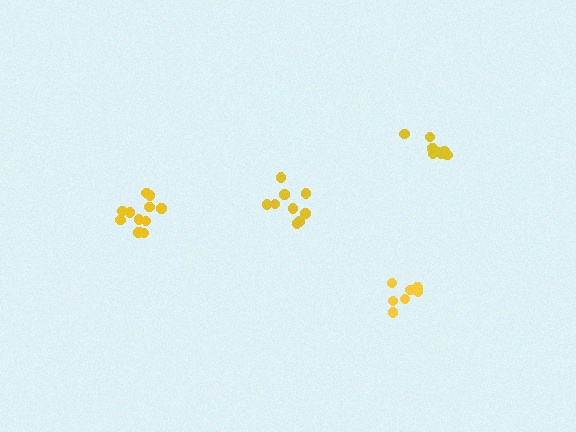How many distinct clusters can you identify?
There are 4 distinct clusters.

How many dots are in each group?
Group 1: 8 dots, Group 2: 9 dots, Group 3: 12 dots, Group 4: 7 dots (36 total).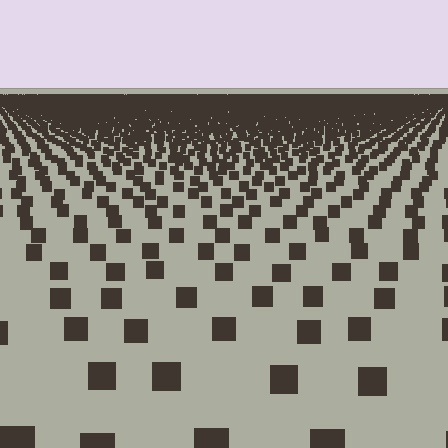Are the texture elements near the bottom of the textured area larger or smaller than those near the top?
Larger. Near the bottom, elements are closer to the viewer and appear at a bigger on-screen size.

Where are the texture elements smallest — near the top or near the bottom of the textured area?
Near the top.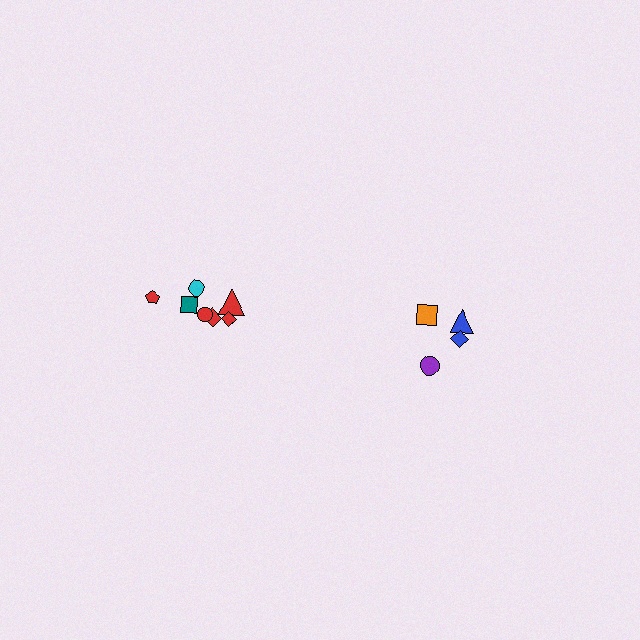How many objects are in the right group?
There are 4 objects.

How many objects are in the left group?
There are 7 objects.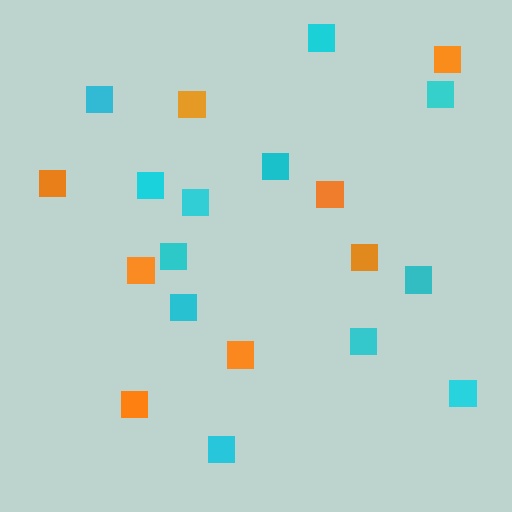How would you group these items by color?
There are 2 groups: one group of cyan squares (12) and one group of orange squares (8).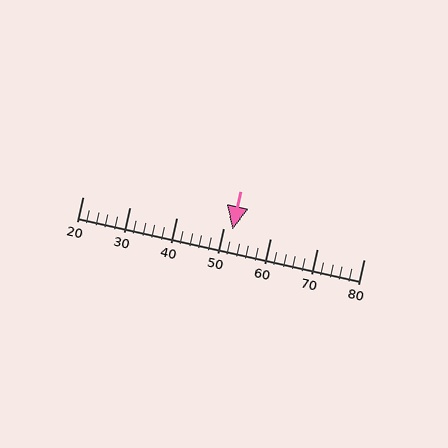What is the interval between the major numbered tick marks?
The major tick marks are spaced 10 units apart.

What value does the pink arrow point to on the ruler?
The pink arrow points to approximately 52.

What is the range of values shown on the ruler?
The ruler shows values from 20 to 80.